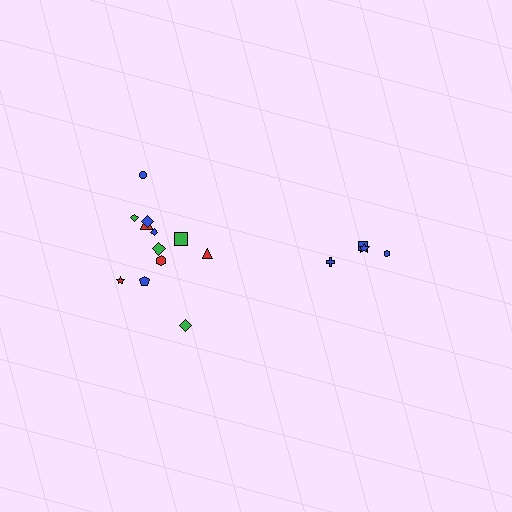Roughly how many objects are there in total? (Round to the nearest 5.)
Roughly 15 objects in total.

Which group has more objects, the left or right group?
The left group.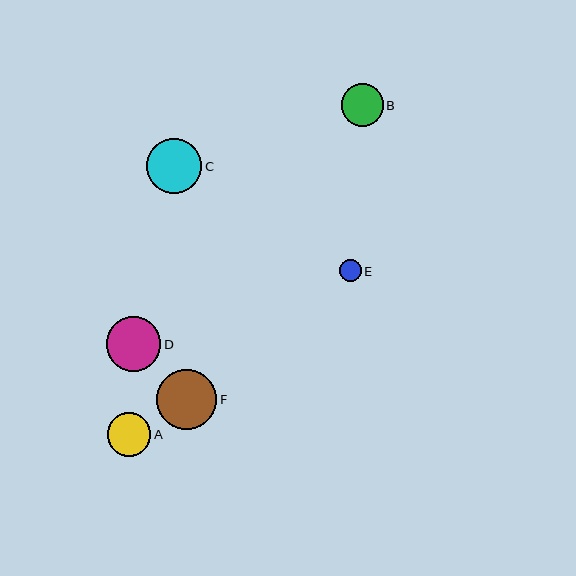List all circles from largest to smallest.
From largest to smallest: F, C, D, A, B, E.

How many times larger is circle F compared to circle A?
Circle F is approximately 1.4 times the size of circle A.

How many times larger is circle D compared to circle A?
Circle D is approximately 1.2 times the size of circle A.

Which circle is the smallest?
Circle E is the smallest with a size of approximately 22 pixels.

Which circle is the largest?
Circle F is the largest with a size of approximately 60 pixels.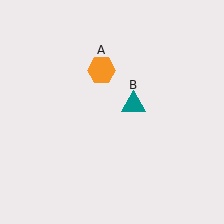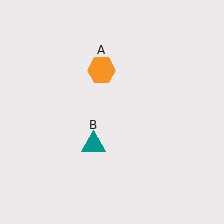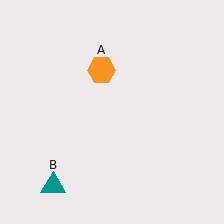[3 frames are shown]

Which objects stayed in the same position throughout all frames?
Orange hexagon (object A) remained stationary.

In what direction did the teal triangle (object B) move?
The teal triangle (object B) moved down and to the left.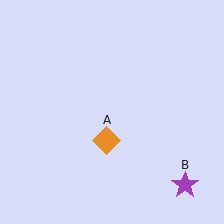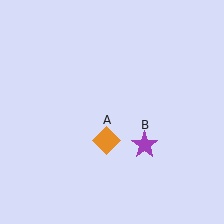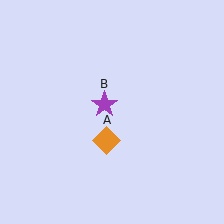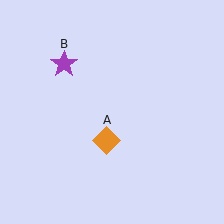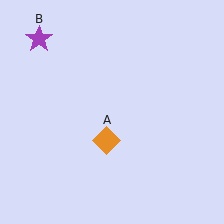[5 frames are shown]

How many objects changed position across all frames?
1 object changed position: purple star (object B).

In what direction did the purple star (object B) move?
The purple star (object B) moved up and to the left.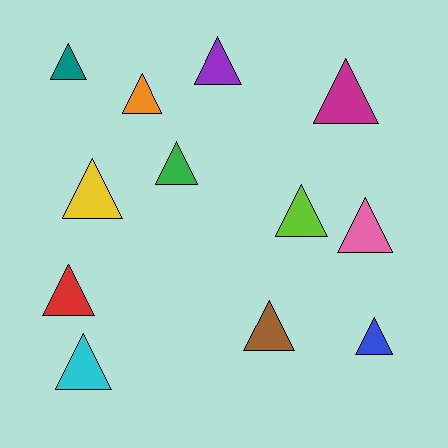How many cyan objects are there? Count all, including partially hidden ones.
There is 1 cyan object.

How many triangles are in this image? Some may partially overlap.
There are 12 triangles.